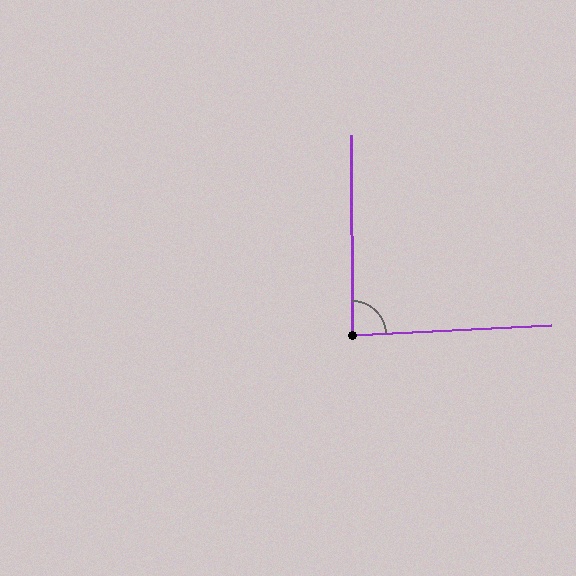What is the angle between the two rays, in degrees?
Approximately 87 degrees.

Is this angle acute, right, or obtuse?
It is approximately a right angle.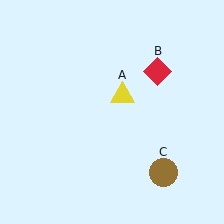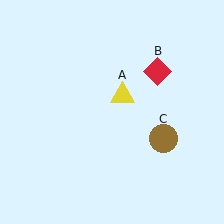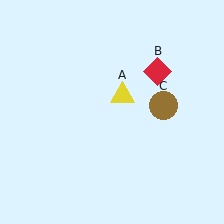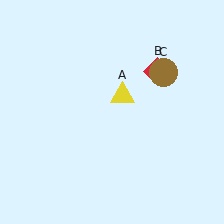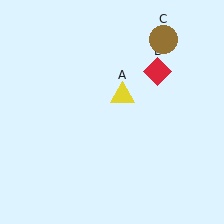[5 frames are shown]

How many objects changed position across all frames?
1 object changed position: brown circle (object C).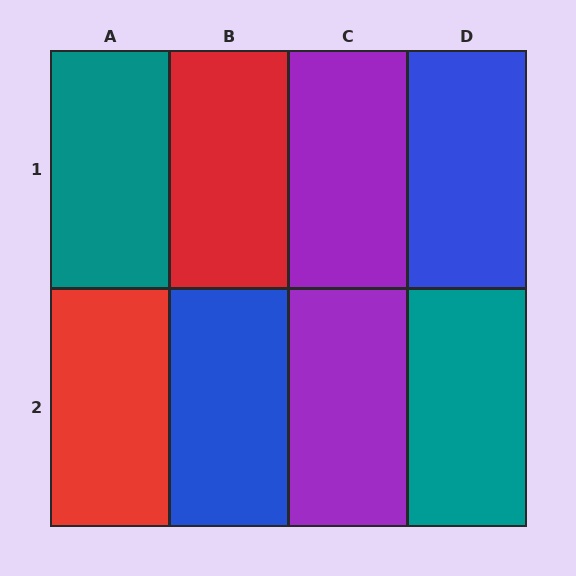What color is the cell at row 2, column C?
Purple.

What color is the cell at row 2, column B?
Blue.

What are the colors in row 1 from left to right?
Teal, red, purple, blue.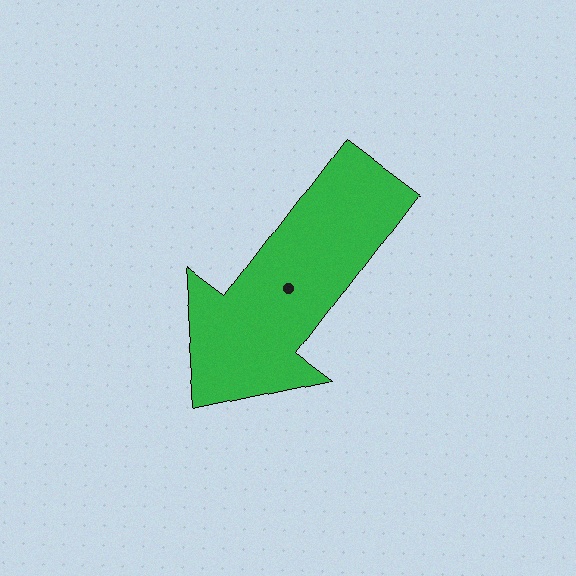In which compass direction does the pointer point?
Southwest.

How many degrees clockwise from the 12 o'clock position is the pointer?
Approximately 217 degrees.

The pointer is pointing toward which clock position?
Roughly 7 o'clock.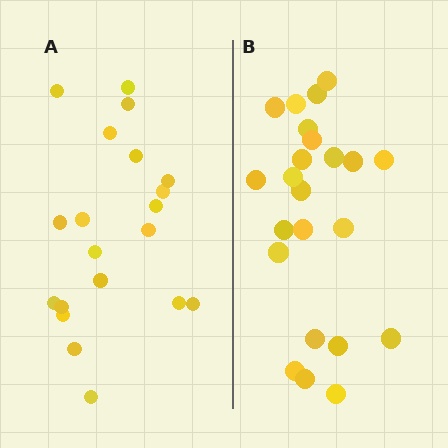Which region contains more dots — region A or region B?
Region B (the right region) has more dots.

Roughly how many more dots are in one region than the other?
Region B has just a few more — roughly 2 or 3 more dots than region A.